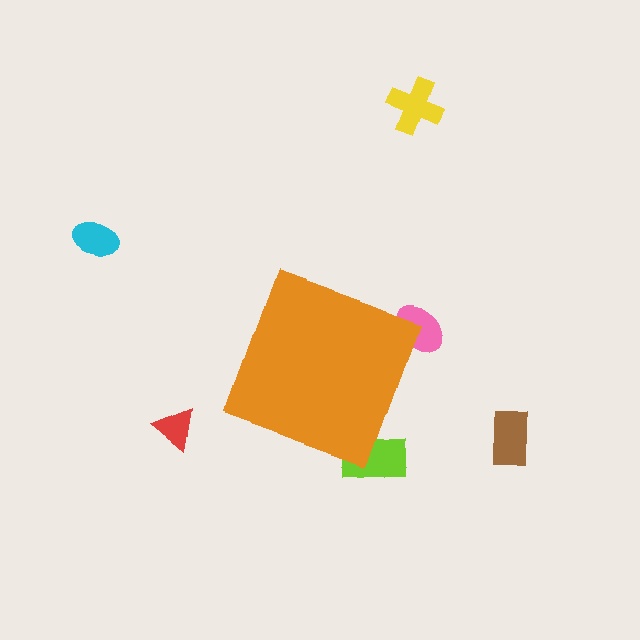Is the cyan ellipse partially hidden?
No, the cyan ellipse is fully visible.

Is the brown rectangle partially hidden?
No, the brown rectangle is fully visible.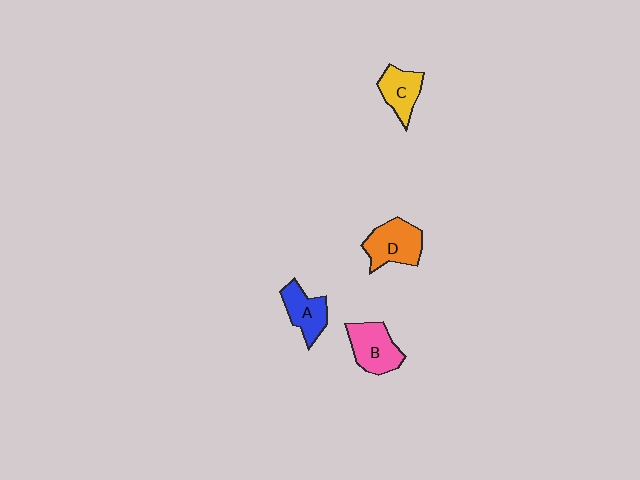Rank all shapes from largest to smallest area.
From largest to smallest: D (orange), B (pink), A (blue), C (yellow).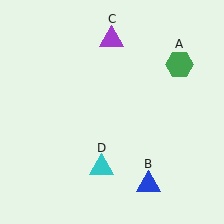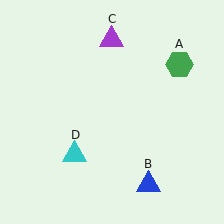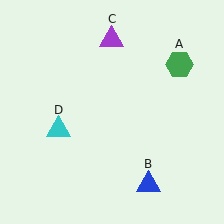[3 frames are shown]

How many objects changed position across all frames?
1 object changed position: cyan triangle (object D).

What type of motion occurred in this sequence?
The cyan triangle (object D) rotated clockwise around the center of the scene.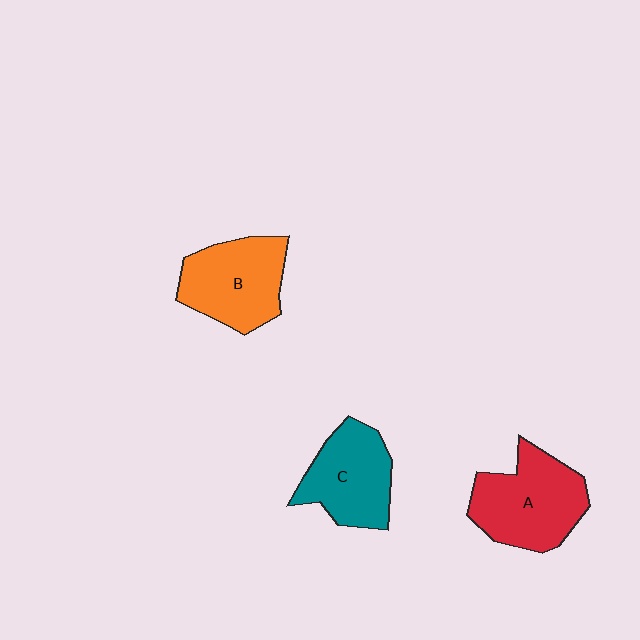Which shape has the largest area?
Shape A (red).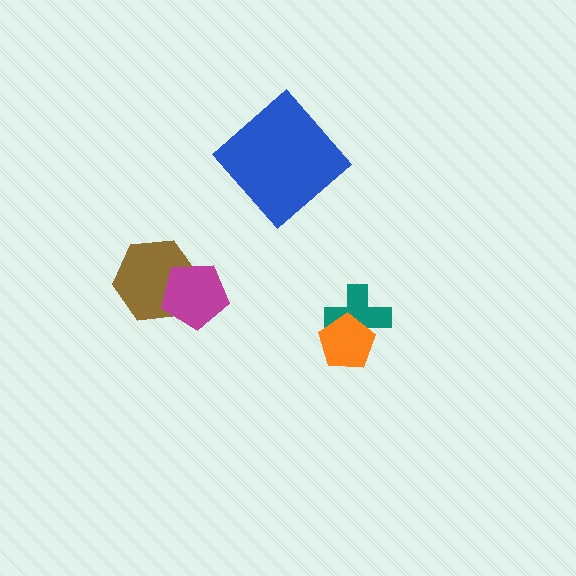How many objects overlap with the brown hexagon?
1 object overlaps with the brown hexagon.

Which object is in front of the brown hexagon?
The magenta pentagon is in front of the brown hexagon.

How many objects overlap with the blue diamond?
0 objects overlap with the blue diamond.